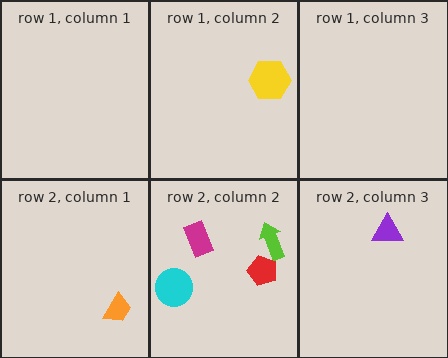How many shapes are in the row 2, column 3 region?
1.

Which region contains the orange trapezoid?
The row 2, column 1 region.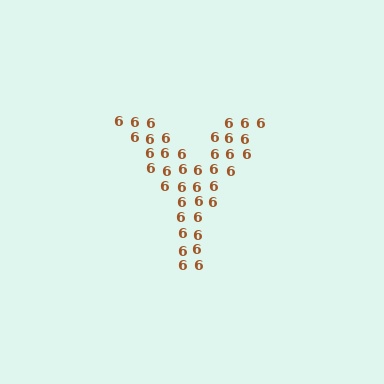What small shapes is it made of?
It is made of small digit 6's.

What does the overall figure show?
The overall figure shows the letter Y.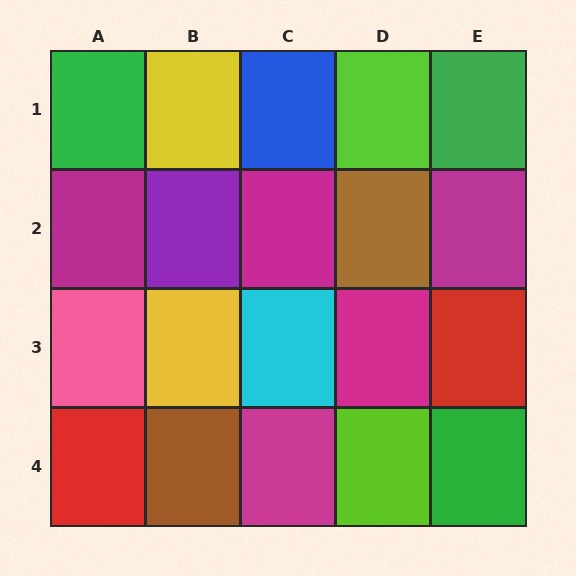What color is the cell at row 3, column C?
Cyan.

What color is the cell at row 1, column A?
Green.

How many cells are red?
2 cells are red.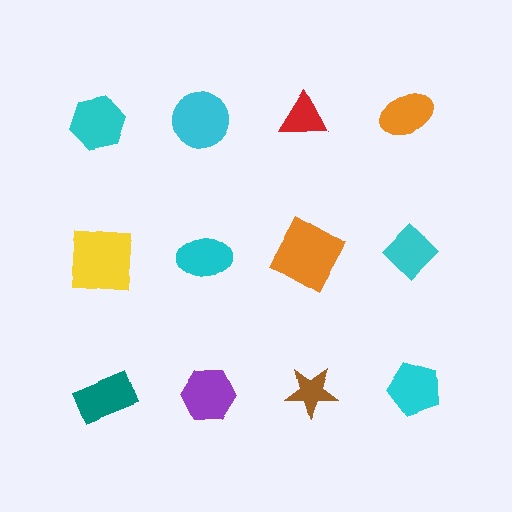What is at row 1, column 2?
A cyan circle.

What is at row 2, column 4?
A cyan diamond.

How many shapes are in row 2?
4 shapes.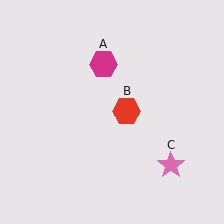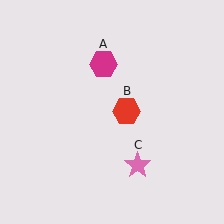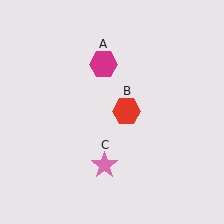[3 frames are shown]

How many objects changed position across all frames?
1 object changed position: pink star (object C).